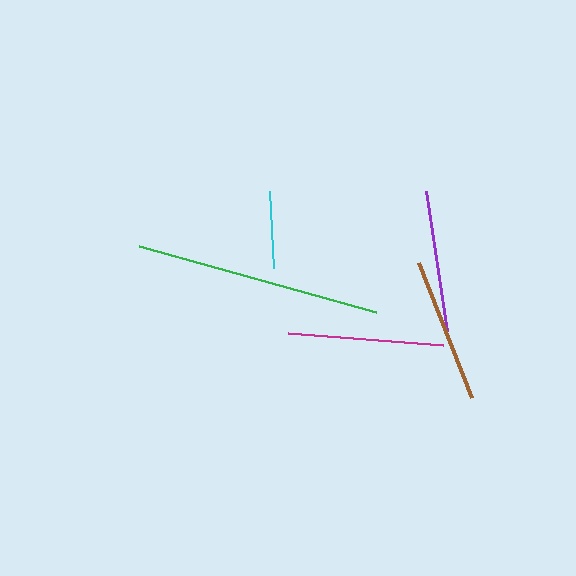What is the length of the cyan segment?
The cyan segment is approximately 78 pixels long.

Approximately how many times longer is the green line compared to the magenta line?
The green line is approximately 1.6 times the length of the magenta line.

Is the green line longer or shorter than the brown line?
The green line is longer than the brown line.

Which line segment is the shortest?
The cyan line is the shortest at approximately 78 pixels.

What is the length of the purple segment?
The purple segment is approximately 142 pixels long.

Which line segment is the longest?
The green line is the longest at approximately 247 pixels.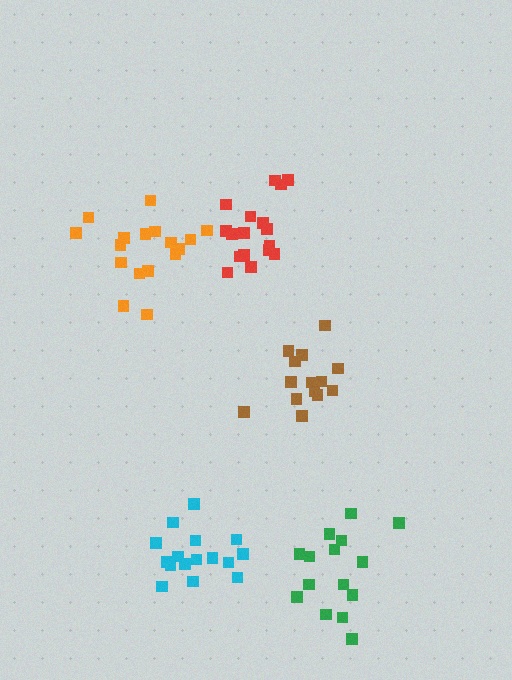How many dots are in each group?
Group 1: 17 dots, Group 2: 16 dots, Group 3: 15 dots, Group 4: 17 dots, Group 5: 14 dots (79 total).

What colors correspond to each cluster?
The clusters are colored: orange, cyan, green, red, brown.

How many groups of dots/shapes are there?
There are 5 groups.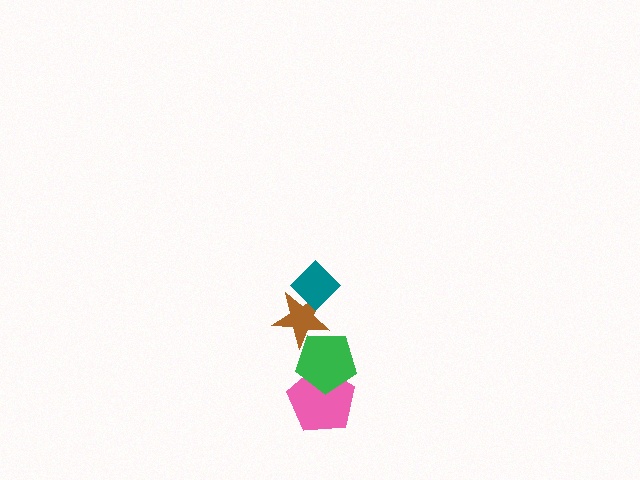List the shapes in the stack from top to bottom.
From top to bottom: the teal diamond, the brown star, the green pentagon, the pink pentagon.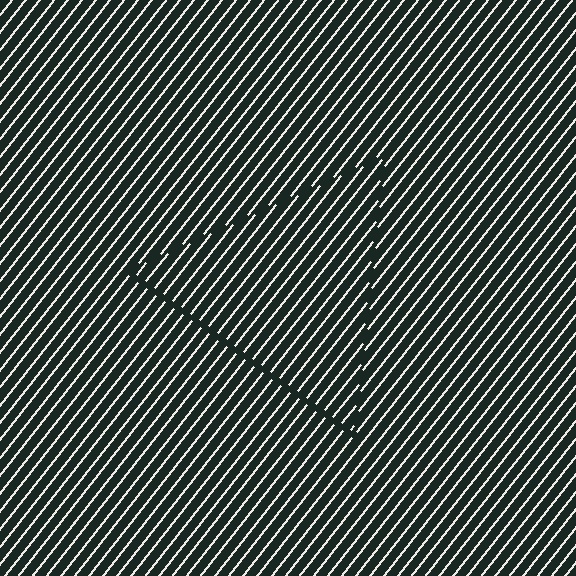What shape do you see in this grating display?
An illusory triangle. The interior of the shape contains the same grating, shifted by half a period — the contour is defined by the phase discontinuity where line-ends from the inner and outer gratings abut.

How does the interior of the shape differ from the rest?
The interior of the shape contains the same grating, shifted by half a period — the contour is defined by the phase discontinuity where line-ends from the inner and outer gratings abut.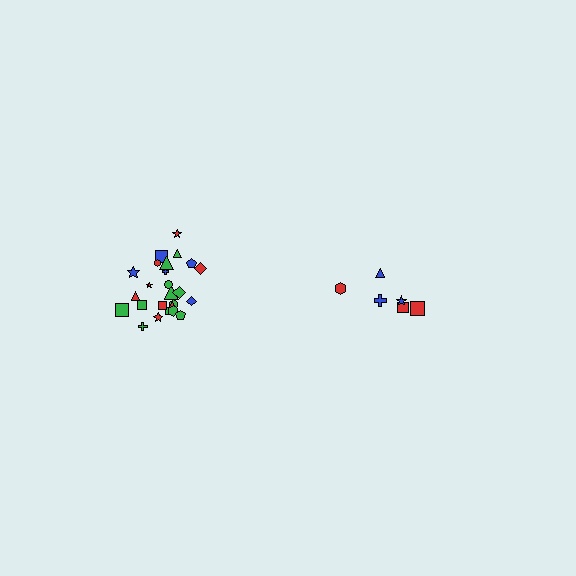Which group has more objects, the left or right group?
The left group.